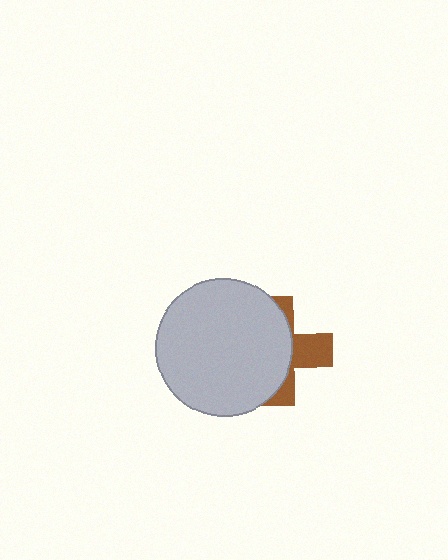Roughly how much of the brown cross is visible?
A small part of it is visible (roughly 38%).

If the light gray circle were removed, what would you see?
You would see the complete brown cross.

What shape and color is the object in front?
The object in front is a light gray circle.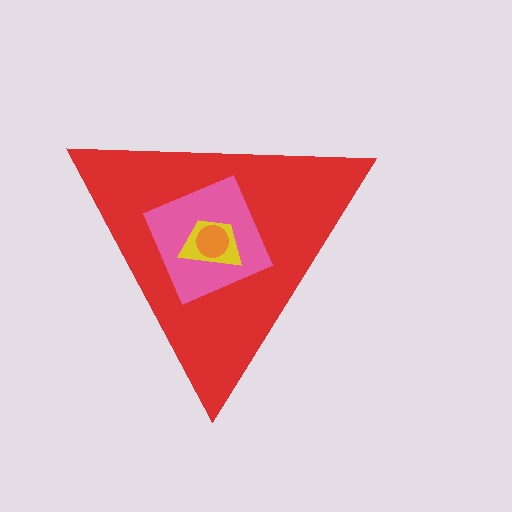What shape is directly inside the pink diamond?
The yellow trapezoid.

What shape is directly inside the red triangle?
The pink diamond.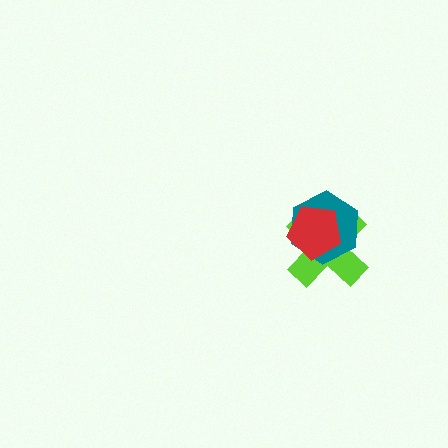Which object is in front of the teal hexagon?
The red pentagon is in front of the teal hexagon.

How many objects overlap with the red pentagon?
2 objects overlap with the red pentagon.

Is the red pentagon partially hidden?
No, no other shape covers it.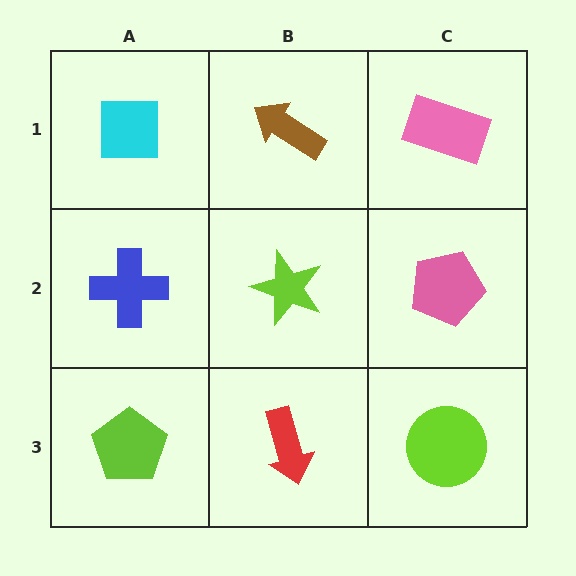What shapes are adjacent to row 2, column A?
A cyan square (row 1, column A), a lime pentagon (row 3, column A), a lime star (row 2, column B).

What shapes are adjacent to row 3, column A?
A blue cross (row 2, column A), a red arrow (row 3, column B).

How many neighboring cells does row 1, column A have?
2.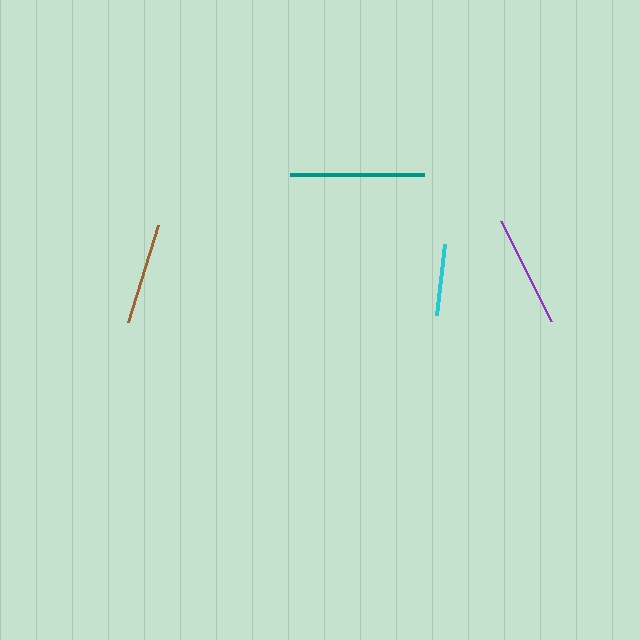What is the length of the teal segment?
The teal segment is approximately 133 pixels long.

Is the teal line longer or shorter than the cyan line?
The teal line is longer than the cyan line.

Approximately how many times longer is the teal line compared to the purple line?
The teal line is approximately 1.2 times the length of the purple line.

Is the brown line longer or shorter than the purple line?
The purple line is longer than the brown line.